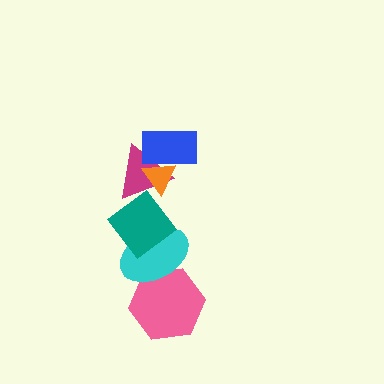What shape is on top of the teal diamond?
The magenta triangle is on top of the teal diamond.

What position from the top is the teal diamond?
The teal diamond is 4th from the top.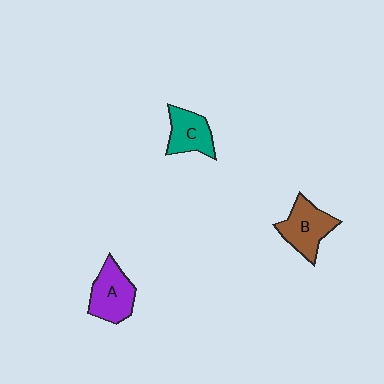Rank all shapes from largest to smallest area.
From largest to smallest: B (brown), A (purple), C (teal).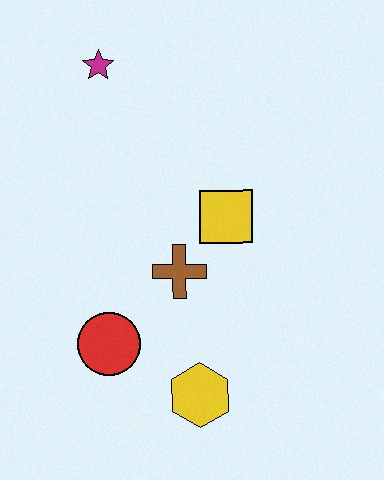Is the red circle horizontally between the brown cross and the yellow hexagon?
No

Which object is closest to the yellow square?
The brown cross is closest to the yellow square.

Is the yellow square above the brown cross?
Yes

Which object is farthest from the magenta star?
The yellow hexagon is farthest from the magenta star.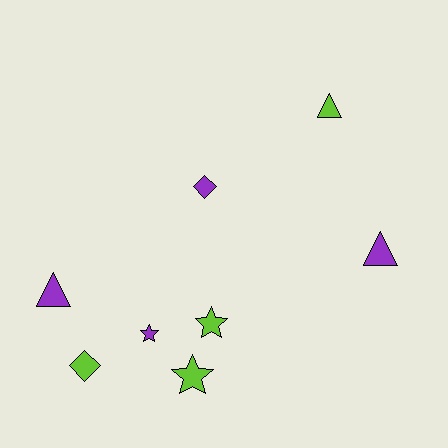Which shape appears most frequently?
Triangle, with 3 objects.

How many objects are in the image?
There are 8 objects.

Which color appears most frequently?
Lime, with 4 objects.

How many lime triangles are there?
There is 1 lime triangle.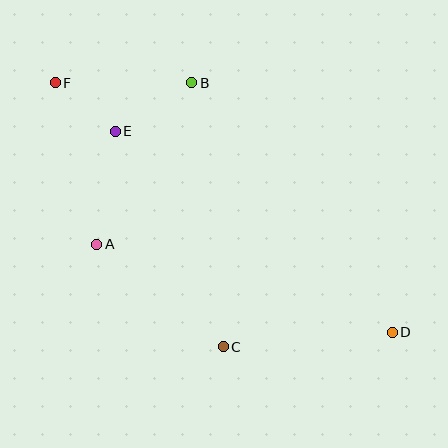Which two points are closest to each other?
Points E and F are closest to each other.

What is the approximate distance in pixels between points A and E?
The distance between A and E is approximately 114 pixels.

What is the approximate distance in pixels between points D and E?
The distance between D and E is approximately 342 pixels.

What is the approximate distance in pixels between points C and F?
The distance between C and F is approximately 313 pixels.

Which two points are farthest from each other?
Points D and F are farthest from each other.